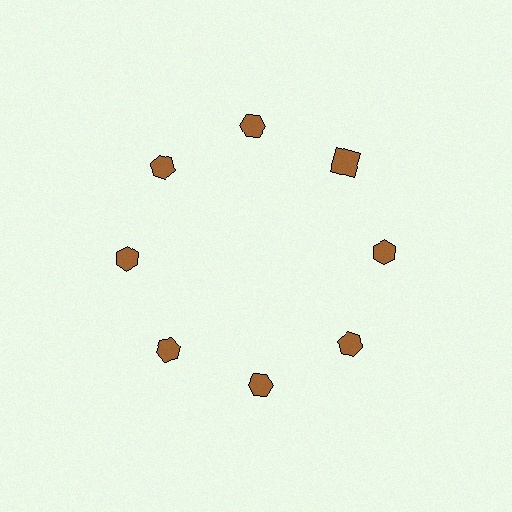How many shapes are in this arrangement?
There are 8 shapes arranged in a ring pattern.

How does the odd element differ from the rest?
It has a different shape: square instead of hexagon.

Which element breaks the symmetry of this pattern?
The brown square at roughly the 2 o'clock position breaks the symmetry. All other shapes are brown hexagons.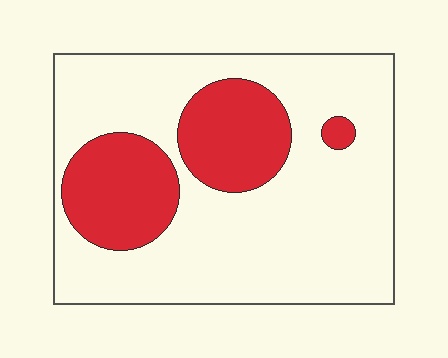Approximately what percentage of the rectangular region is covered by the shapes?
Approximately 25%.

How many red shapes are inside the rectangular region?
3.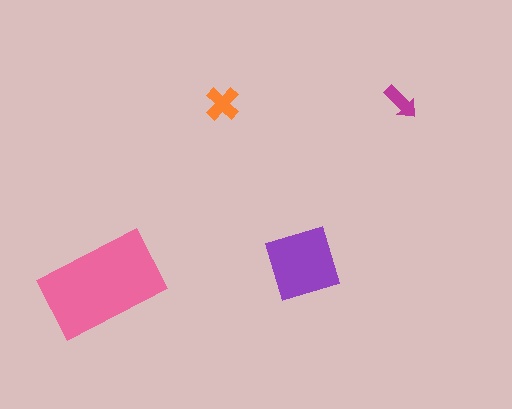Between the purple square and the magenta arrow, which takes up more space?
The purple square.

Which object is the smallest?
The magenta arrow.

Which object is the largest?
The pink rectangle.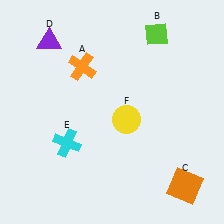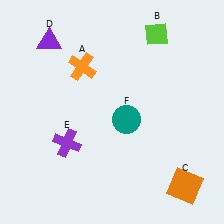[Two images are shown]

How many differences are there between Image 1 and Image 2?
There are 2 differences between the two images.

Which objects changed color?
E changed from cyan to purple. F changed from yellow to teal.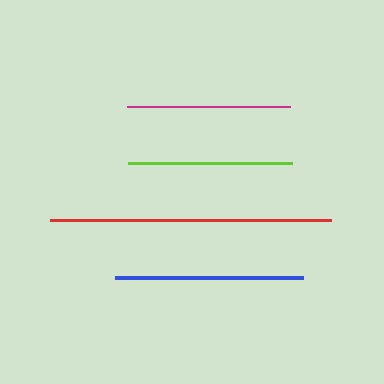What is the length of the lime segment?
The lime segment is approximately 164 pixels long.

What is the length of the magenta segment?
The magenta segment is approximately 163 pixels long.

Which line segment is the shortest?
The magenta line is the shortest at approximately 163 pixels.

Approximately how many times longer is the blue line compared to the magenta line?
The blue line is approximately 1.2 times the length of the magenta line.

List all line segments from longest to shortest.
From longest to shortest: red, blue, lime, magenta.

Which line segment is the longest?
The red line is the longest at approximately 282 pixels.